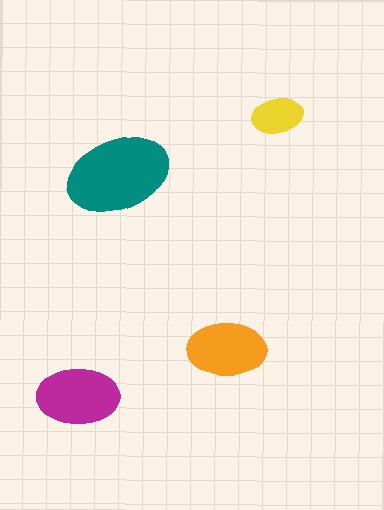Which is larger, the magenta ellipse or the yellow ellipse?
The magenta one.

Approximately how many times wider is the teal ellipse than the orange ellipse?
About 1.5 times wider.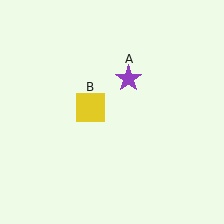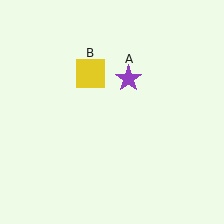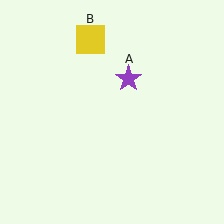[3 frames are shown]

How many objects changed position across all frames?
1 object changed position: yellow square (object B).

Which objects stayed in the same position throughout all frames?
Purple star (object A) remained stationary.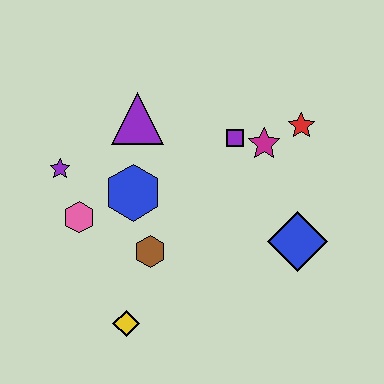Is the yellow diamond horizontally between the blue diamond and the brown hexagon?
No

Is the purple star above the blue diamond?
Yes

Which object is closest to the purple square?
The magenta star is closest to the purple square.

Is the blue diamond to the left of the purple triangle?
No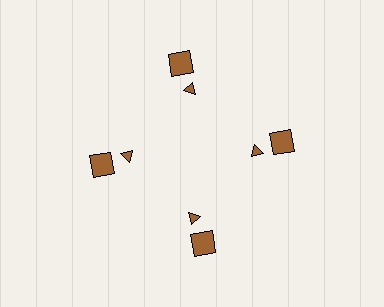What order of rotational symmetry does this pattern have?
This pattern has 4-fold rotational symmetry.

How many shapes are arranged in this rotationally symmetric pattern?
There are 8 shapes, arranged in 4 groups of 2.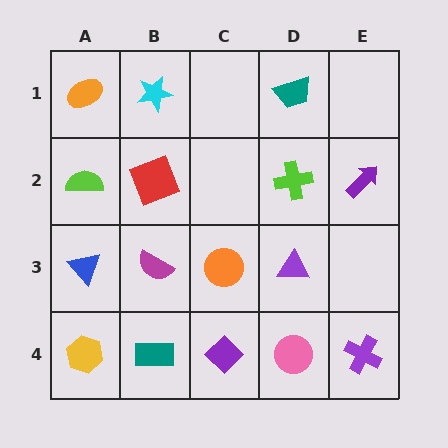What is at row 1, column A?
An orange ellipse.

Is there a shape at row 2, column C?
No, that cell is empty.